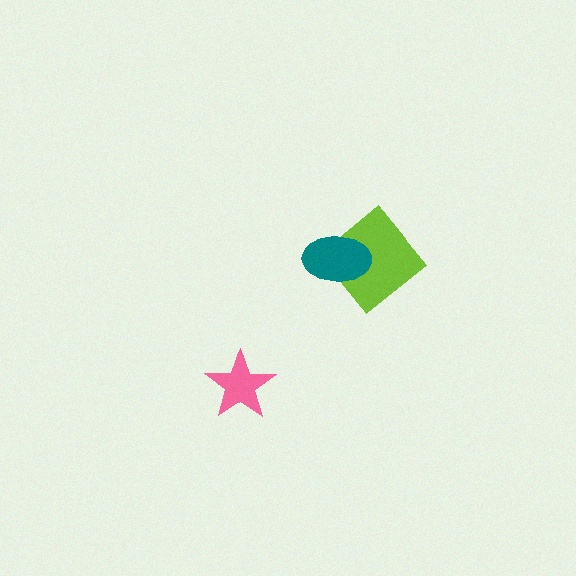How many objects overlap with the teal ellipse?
1 object overlaps with the teal ellipse.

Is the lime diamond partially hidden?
Yes, it is partially covered by another shape.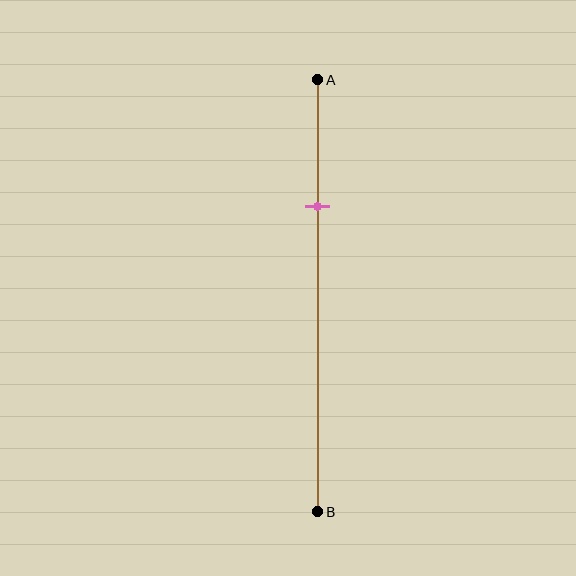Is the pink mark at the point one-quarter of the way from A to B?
No, the mark is at about 30% from A, not at the 25% one-quarter point.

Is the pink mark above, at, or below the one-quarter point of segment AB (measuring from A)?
The pink mark is below the one-quarter point of segment AB.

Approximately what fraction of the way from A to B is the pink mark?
The pink mark is approximately 30% of the way from A to B.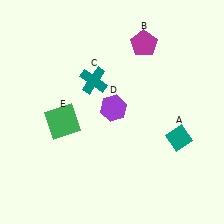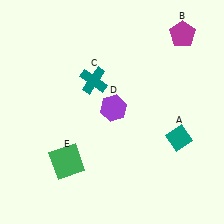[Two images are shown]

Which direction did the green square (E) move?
The green square (E) moved down.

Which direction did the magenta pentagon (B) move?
The magenta pentagon (B) moved right.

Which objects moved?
The objects that moved are: the magenta pentagon (B), the green square (E).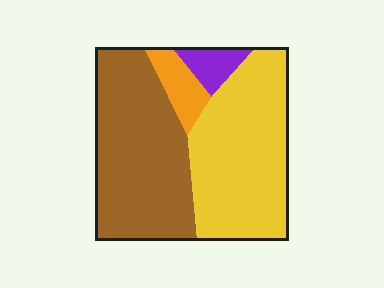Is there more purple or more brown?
Brown.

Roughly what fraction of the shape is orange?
Orange takes up less than a quarter of the shape.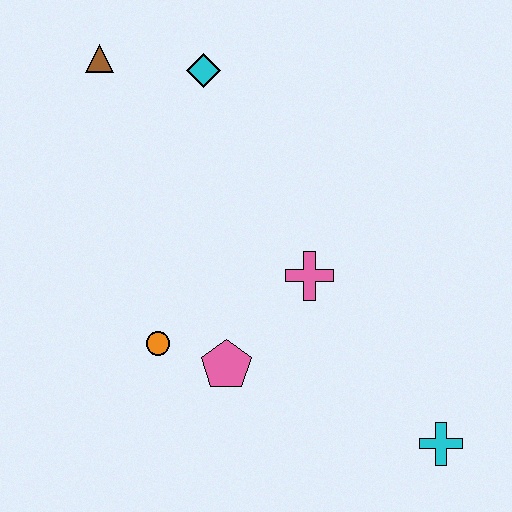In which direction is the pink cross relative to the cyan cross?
The pink cross is above the cyan cross.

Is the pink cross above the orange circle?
Yes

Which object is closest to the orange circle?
The pink pentagon is closest to the orange circle.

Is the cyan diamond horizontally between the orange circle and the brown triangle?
No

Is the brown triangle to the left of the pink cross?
Yes